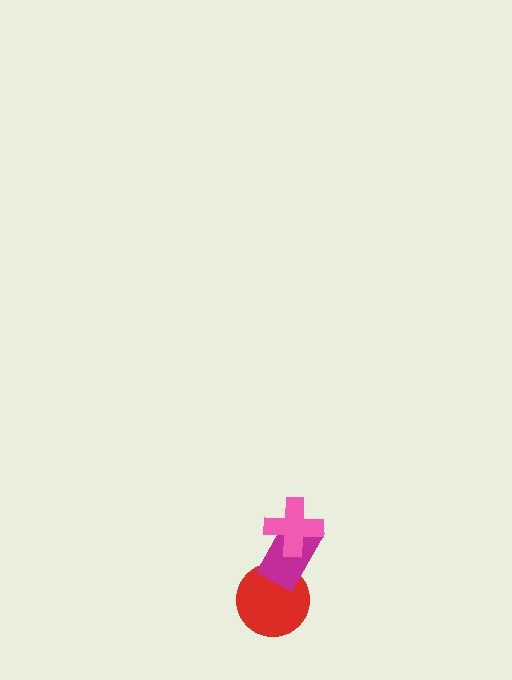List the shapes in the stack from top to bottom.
From top to bottom: the pink cross, the magenta rectangle, the red circle.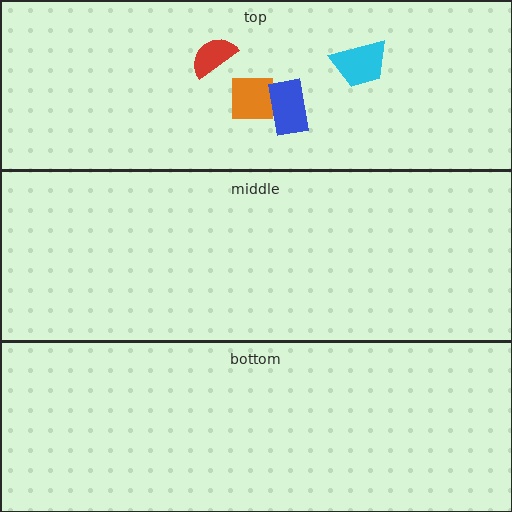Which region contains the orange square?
The top region.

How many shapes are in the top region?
4.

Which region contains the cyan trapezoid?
The top region.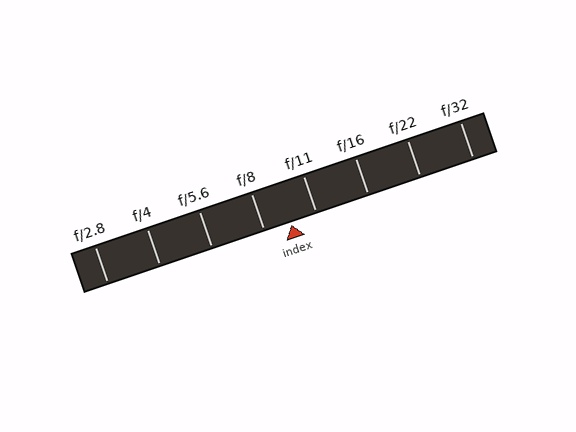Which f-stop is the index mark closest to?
The index mark is closest to f/11.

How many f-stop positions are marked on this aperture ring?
There are 8 f-stop positions marked.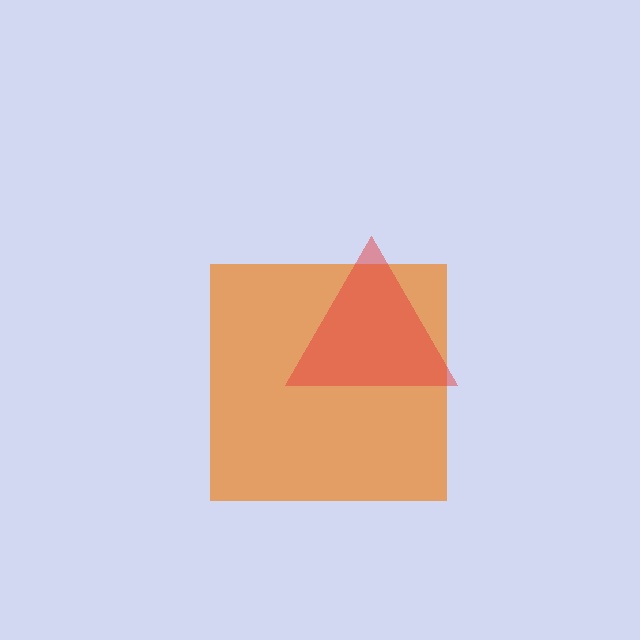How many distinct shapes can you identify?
There are 2 distinct shapes: an orange square, a red triangle.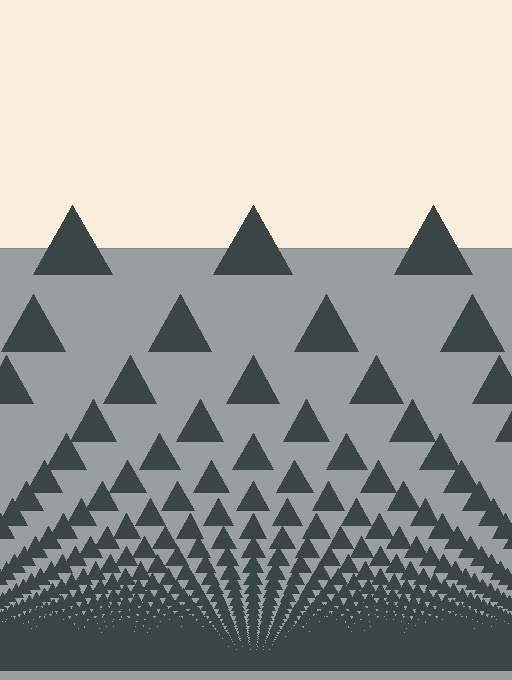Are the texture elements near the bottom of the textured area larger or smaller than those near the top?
Smaller. The gradient is inverted — elements near the bottom are smaller and denser.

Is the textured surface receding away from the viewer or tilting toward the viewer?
The surface appears to tilt toward the viewer. Texture elements get larger and sparser toward the top.